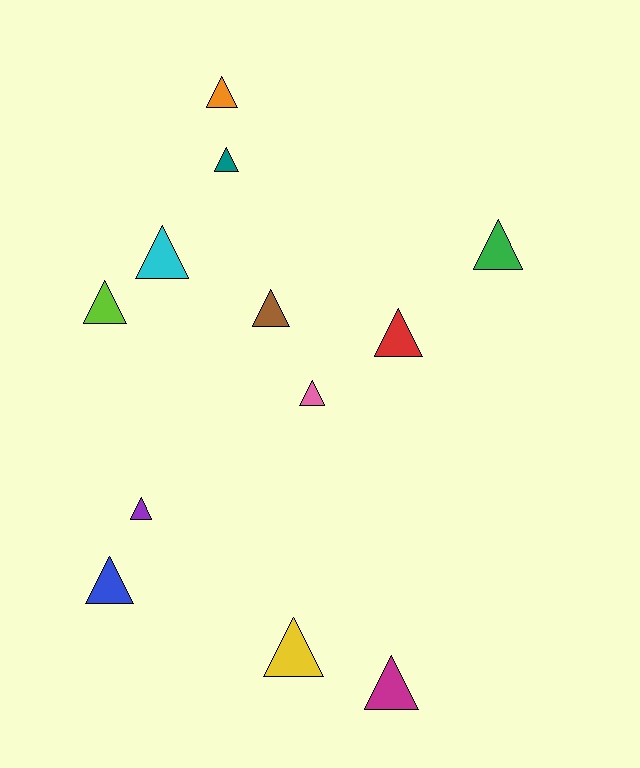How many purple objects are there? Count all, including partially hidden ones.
There is 1 purple object.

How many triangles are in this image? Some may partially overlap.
There are 12 triangles.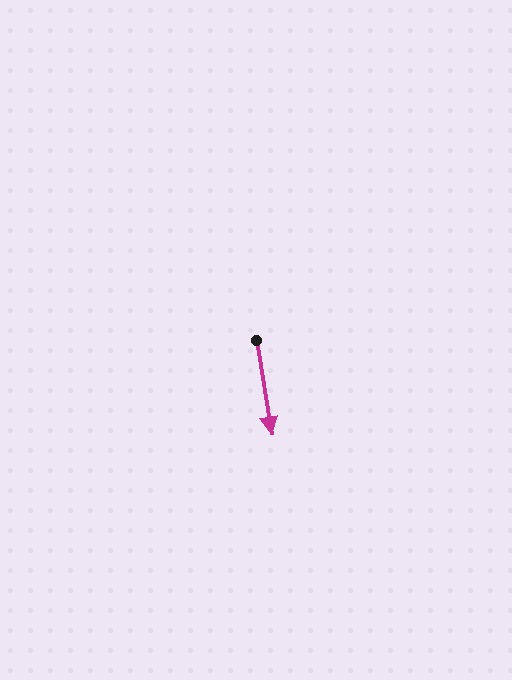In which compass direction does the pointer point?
South.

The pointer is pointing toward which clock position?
Roughly 6 o'clock.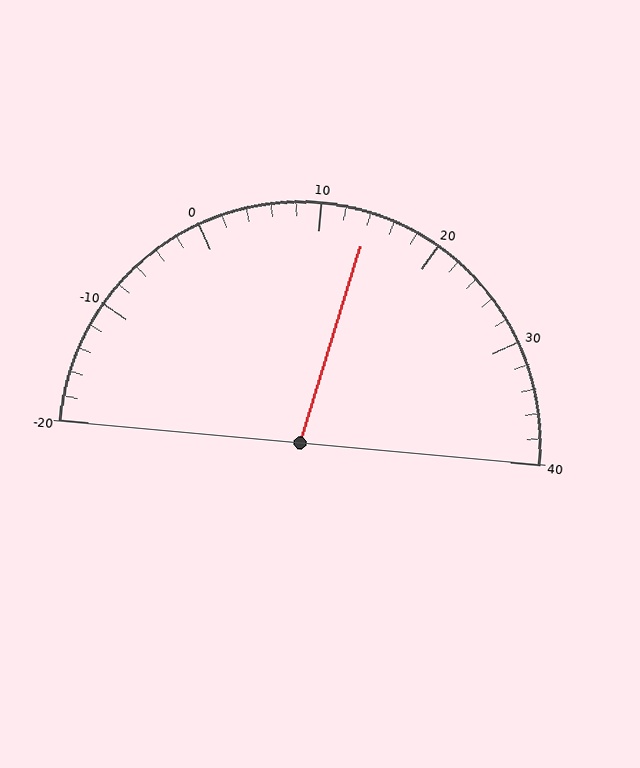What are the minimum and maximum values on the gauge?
The gauge ranges from -20 to 40.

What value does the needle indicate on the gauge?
The needle indicates approximately 14.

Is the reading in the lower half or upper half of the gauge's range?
The reading is in the upper half of the range (-20 to 40).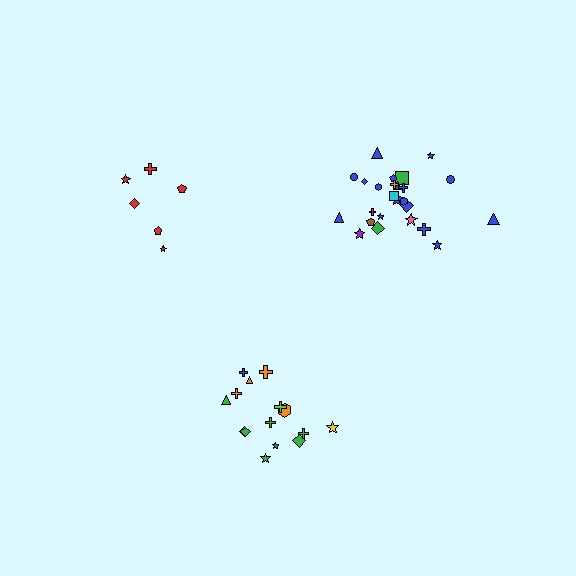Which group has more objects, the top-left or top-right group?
The top-right group.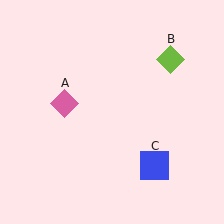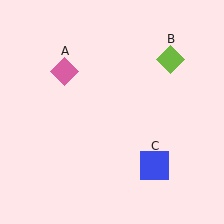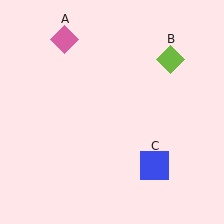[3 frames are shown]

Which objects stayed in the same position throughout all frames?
Lime diamond (object B) and blue square (object C) remained stationary.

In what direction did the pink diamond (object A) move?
The pink diamond (object A) moved up.